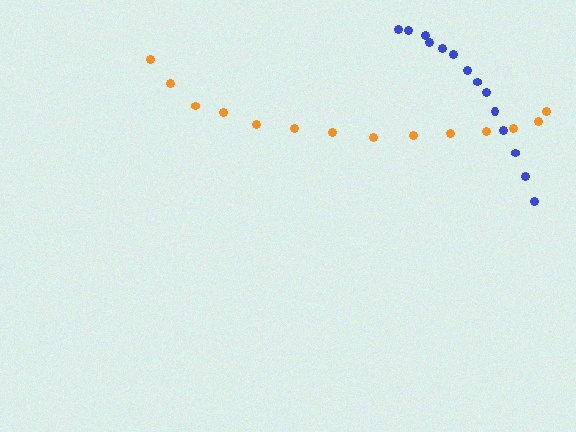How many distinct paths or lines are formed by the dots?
There are 2 distinct paths.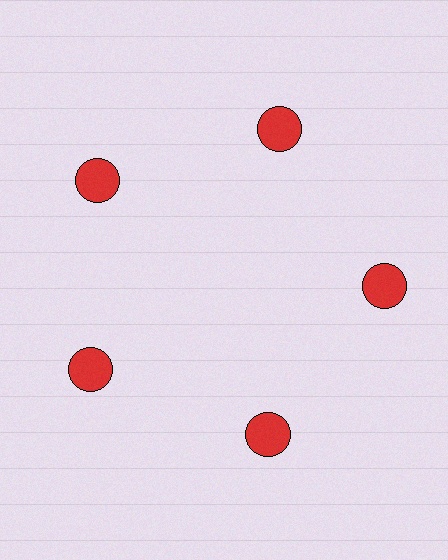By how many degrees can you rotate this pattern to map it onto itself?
The pattern maps onto itself every 72 degrees of rotation.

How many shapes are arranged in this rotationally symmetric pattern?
There are 5 shapes, arranged in 5 groups of 1.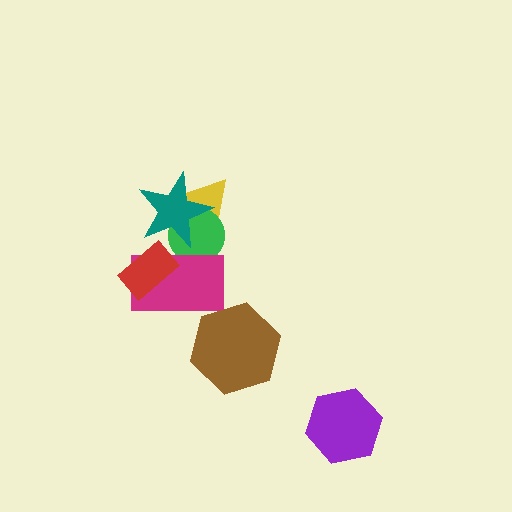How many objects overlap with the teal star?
3 objects overlap with the teal star.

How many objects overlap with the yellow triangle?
2 objects overlap with the yellow triangle.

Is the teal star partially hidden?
Yes, it is partially covered by another shape.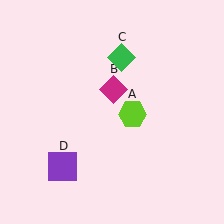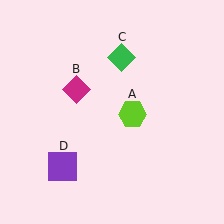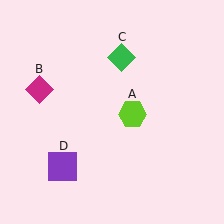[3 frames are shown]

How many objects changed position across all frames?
1 object changed position: magenta diamond (object B).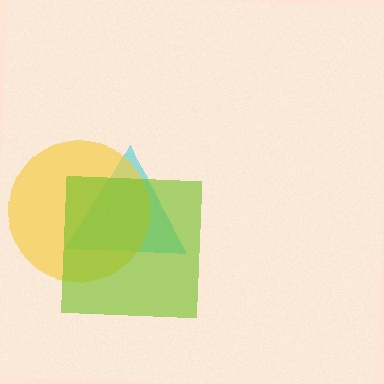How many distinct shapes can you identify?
There are 3 distinct shapes: a cyan triangle, a yellow circle, a lime square.